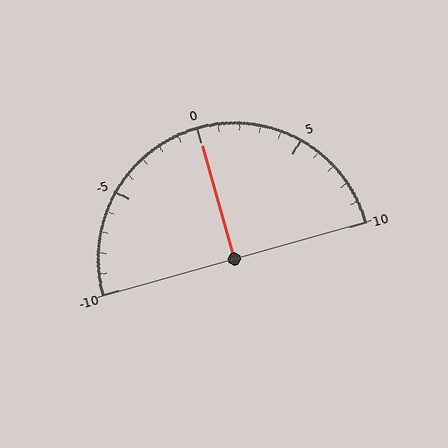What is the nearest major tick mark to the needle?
The nearest major tick mark is 0.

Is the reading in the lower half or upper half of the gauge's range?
The reading is in the upper half of the range (-10 to 10).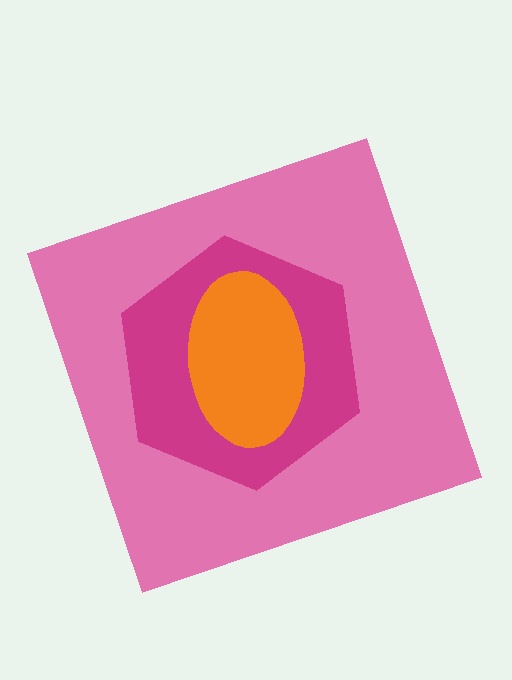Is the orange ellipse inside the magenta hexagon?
Yes.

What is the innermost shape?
The orange ellipse.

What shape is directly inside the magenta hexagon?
The orange ellipse.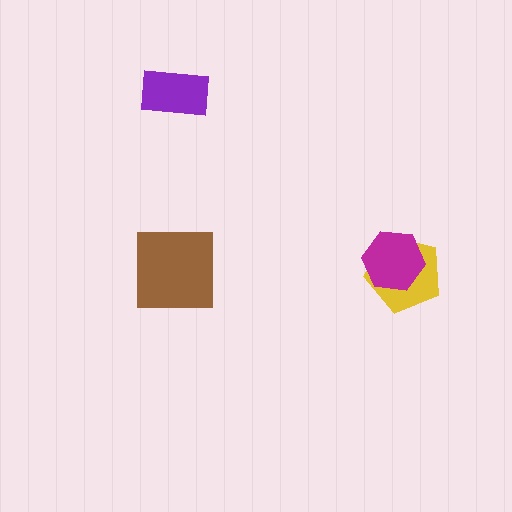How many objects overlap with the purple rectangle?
0 objects overlap with the purple rectangle.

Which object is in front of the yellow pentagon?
The magenta hexagon is in front of the yellow pentagon.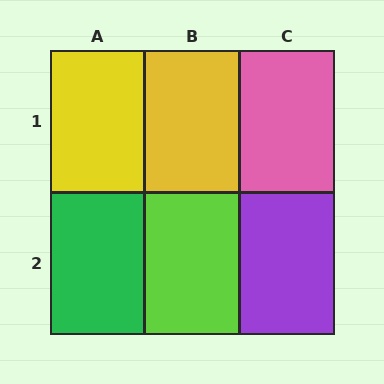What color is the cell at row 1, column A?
Yellow.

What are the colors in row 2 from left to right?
Green, lime, purple.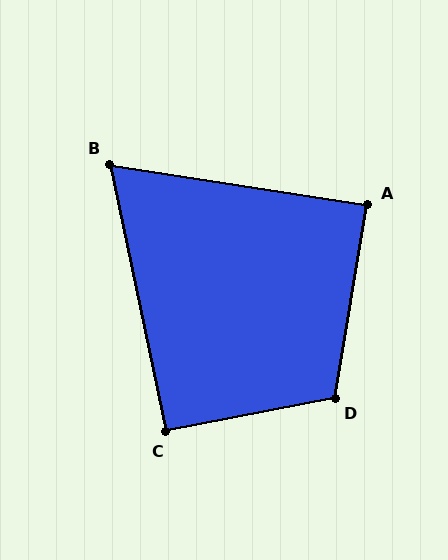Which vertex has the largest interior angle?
D, at approximately 111 degrees.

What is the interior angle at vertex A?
Approximately 89 degrees (approximately right).